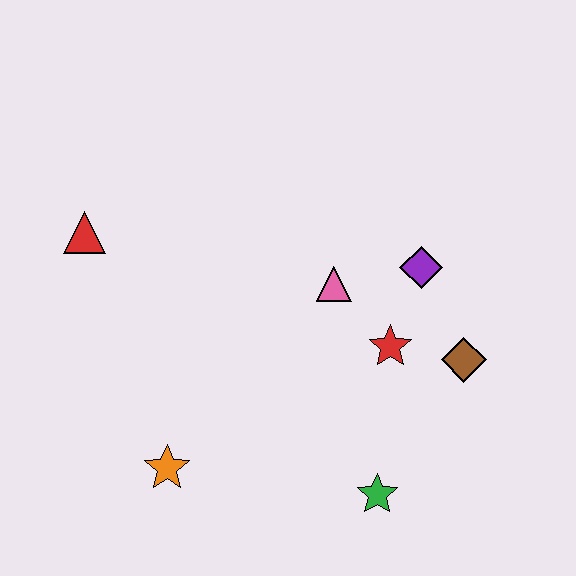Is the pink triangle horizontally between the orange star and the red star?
Yes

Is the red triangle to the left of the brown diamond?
Yes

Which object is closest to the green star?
The red star is closest to the green star.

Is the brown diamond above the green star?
Yes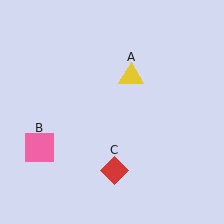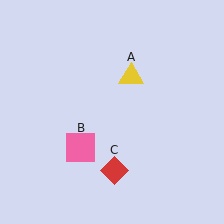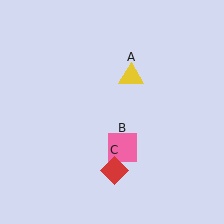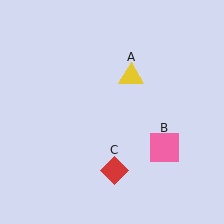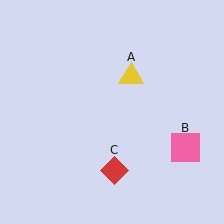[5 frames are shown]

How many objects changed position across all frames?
1 object changed position: pink square (object B).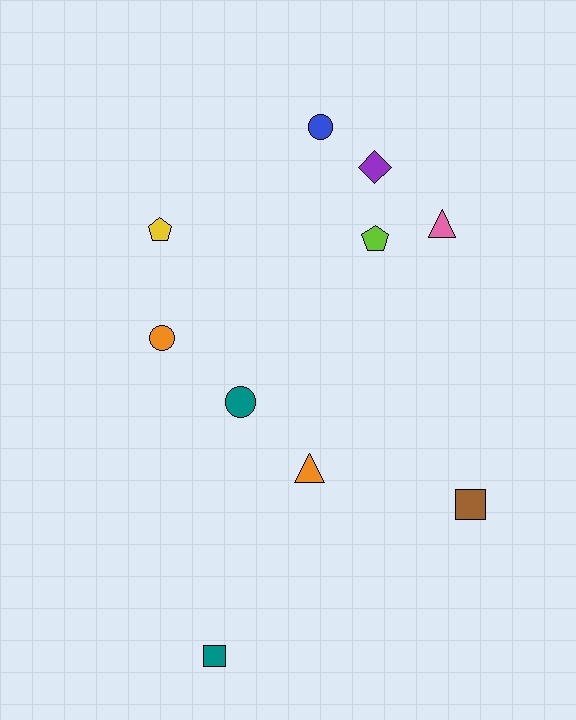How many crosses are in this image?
There are no crosses.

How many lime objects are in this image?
There is 1 lime object.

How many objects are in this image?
There are 10 objects.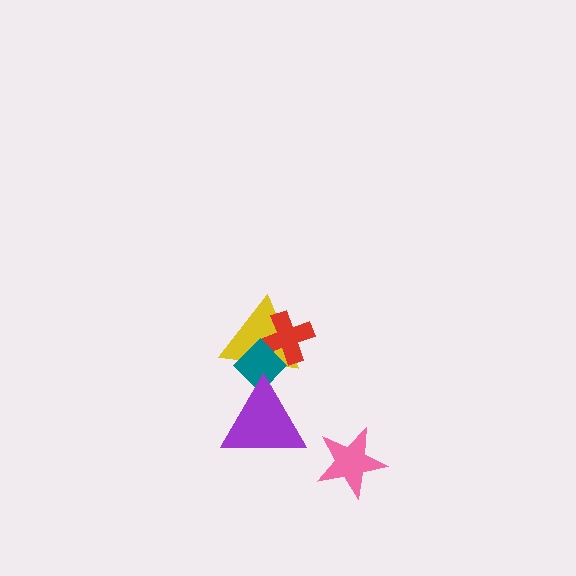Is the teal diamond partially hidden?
Yes, it is partially covered by another shape.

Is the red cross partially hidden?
Yes, it is partially covered by another shape.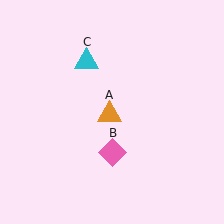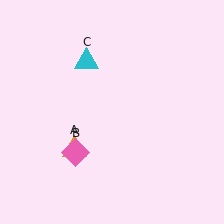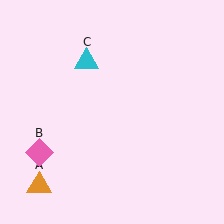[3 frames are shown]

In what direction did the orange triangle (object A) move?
The orange triangle (object A) moved down and to the left.